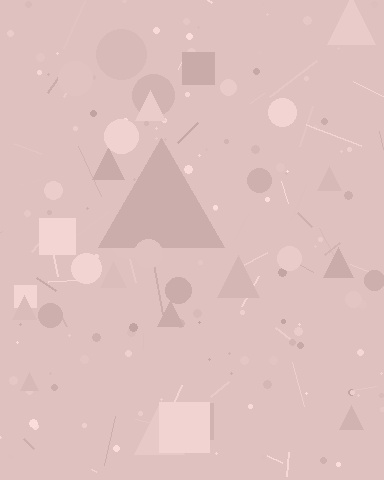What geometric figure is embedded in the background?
A triangle is embedded in the background.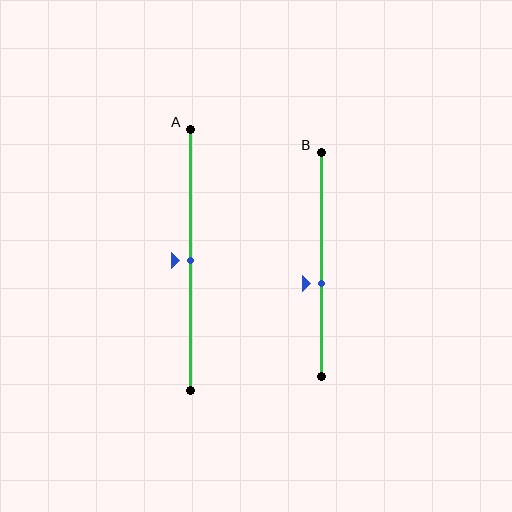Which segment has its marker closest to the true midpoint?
Segment A has its marker closest to the true midpoint.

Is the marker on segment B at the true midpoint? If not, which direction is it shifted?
No, the marker on segment B is shifted downward by about 8% of the segment length.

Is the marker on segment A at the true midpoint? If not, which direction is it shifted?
Yes, the marker on segment A is at the true midpoint.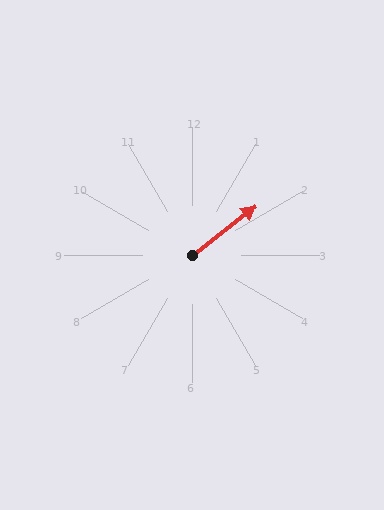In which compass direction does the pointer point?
Northeast.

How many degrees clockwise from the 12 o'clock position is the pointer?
Approximately 52 degrees.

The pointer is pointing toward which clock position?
Roughly 2 o'clock.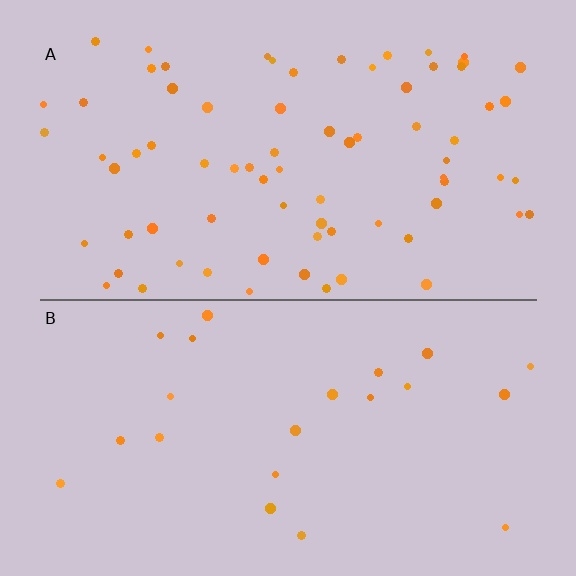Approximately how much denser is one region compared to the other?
Approximately 3.4× — region A over region B.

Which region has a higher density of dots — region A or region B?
A (the top).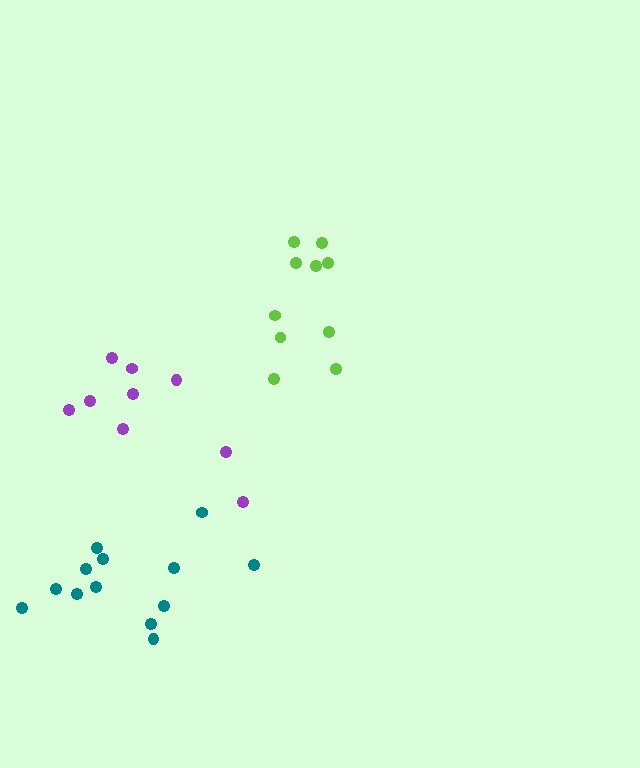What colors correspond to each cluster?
The clusters are colored: lime, purple, teal.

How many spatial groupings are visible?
There are 3 spatial groupings.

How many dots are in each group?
Group 1: 10 dots, Group 2: 9 dots, Group 3: 13 dots (32 total).